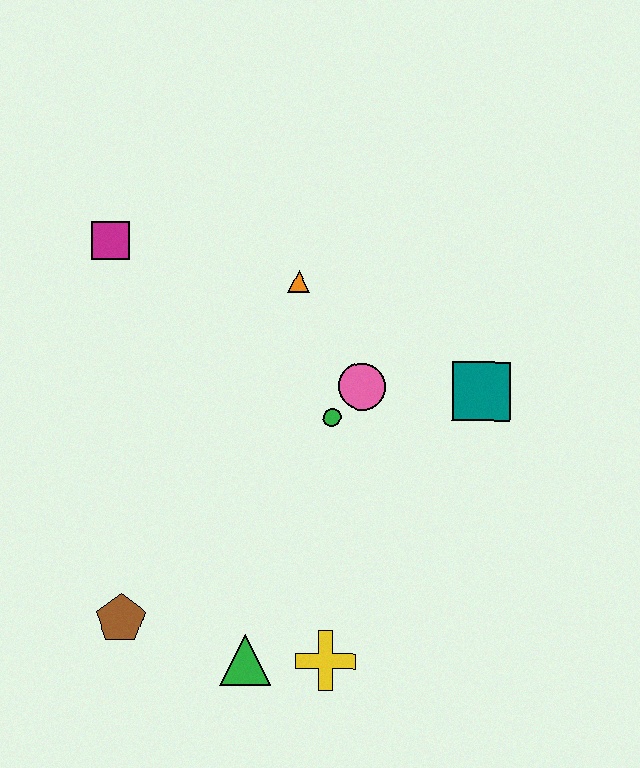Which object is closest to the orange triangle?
The pink circle is closest to the orange triangle.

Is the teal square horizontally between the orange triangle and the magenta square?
No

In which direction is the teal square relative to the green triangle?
The teal square is above the green triangle.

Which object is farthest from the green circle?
The brown pentagon is farthest from the green circle.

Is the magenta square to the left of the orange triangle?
Yes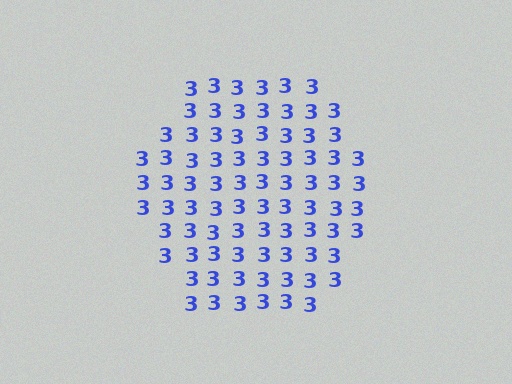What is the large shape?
The large shape is a hexagon.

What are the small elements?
The small elements are digit 3's.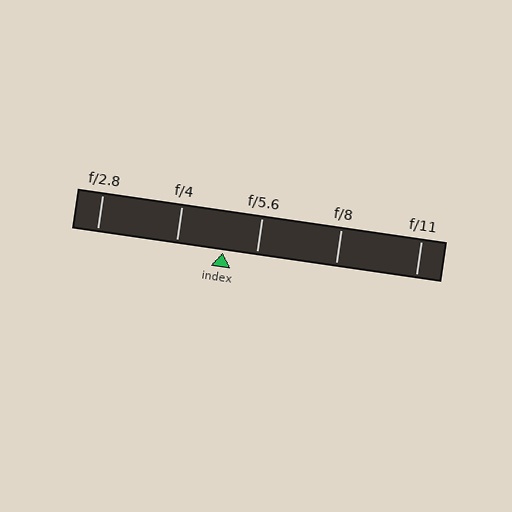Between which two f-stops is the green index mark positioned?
The index mark is between f/4 and f/5.6.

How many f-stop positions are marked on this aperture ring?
There are 5 f-stop positions marked.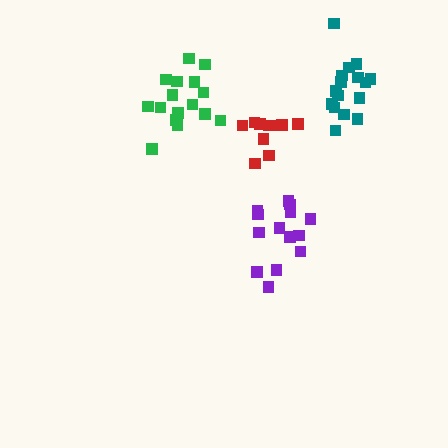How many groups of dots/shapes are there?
There are 4 groups.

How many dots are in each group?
Group 1: 16 dots, Group 2: 10 dots, Group 3: 16 dots, Group 4: 14 dots (56 total).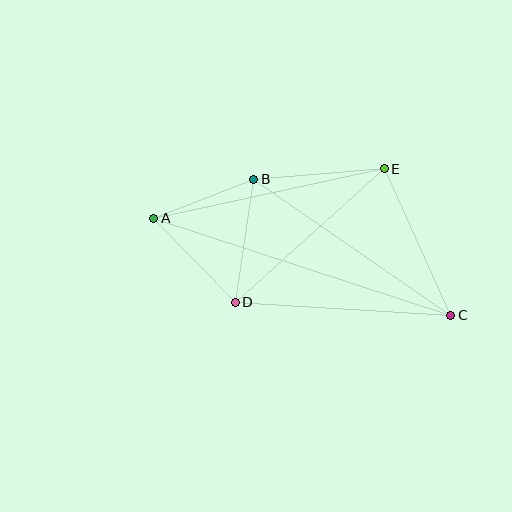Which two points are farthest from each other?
Points A and C are farthest from each other.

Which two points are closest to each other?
Points A and B are closest to each other.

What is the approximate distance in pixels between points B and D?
The distance between B and D is approximately 124 pixels.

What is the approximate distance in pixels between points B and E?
The distance between B and E is approximately 131 pixels.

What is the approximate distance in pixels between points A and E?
The distance between A and E is approximately 236 pixels.